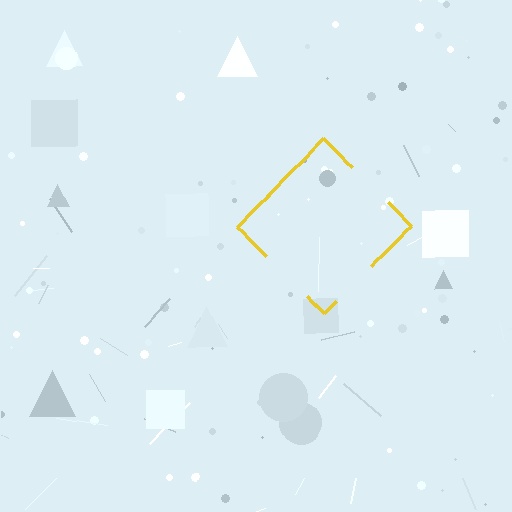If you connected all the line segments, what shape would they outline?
They would outline a diamond.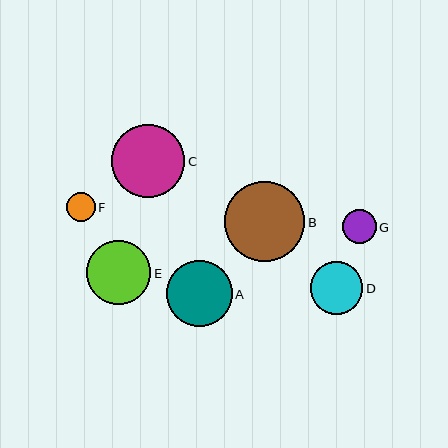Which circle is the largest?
Circle B is the largest with a size of approximately 81 pixels.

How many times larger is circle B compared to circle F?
Circle B is approximately 2.8 times the size of circle F.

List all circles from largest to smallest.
From largest to smallest: B, C, A, E, D, G, F.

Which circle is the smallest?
Circle F is the smallest with a size of approximately 29 pixels.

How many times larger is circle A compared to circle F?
Circle A is approximately 2.3 times the size of circle F.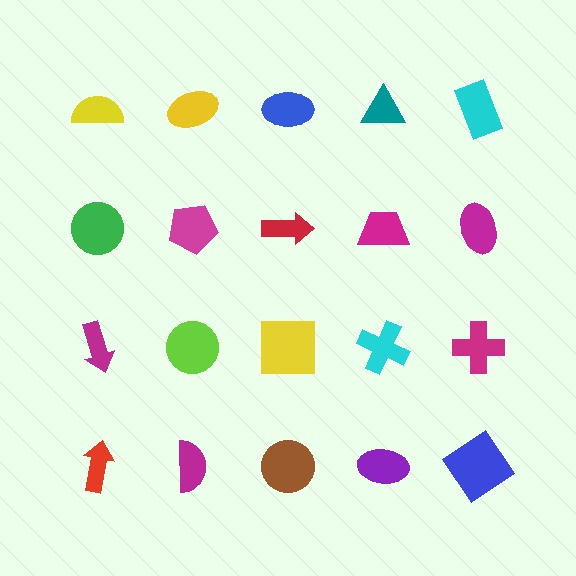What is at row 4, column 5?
A blue diamond.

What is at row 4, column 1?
A red arrow.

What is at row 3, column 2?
A lime circle.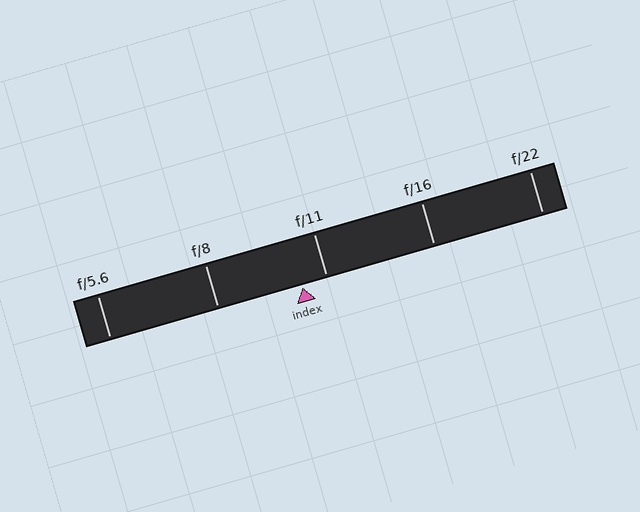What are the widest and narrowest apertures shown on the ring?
The widest aperture shown is f/5.6 and the narrowest is f/22.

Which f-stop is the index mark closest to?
The index mark is closest to f/11.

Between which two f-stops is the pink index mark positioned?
The index mark is between f/8 and f/11.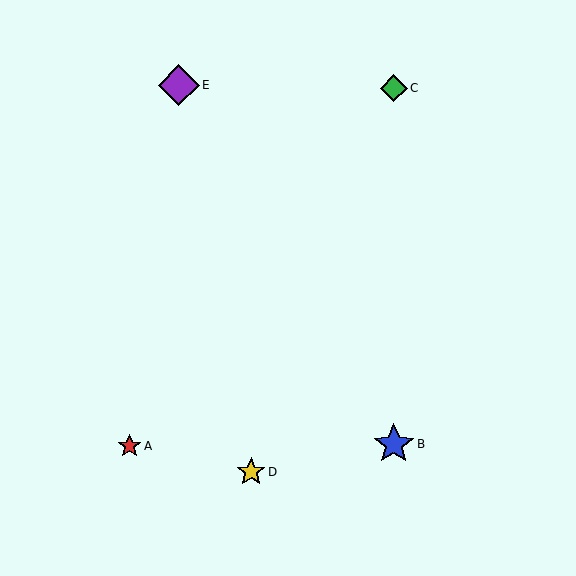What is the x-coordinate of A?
Object A is at x≈130.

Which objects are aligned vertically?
Objects B, C are aligned vertically.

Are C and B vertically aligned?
Yes, both are at x≈394.